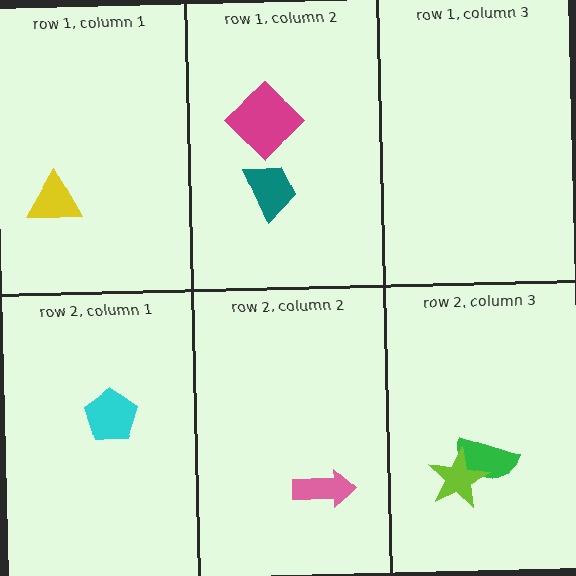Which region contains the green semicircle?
The row 2, column 3 region.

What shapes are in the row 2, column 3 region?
The green semicircle, the lime star.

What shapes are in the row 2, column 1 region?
The cyan pentagon.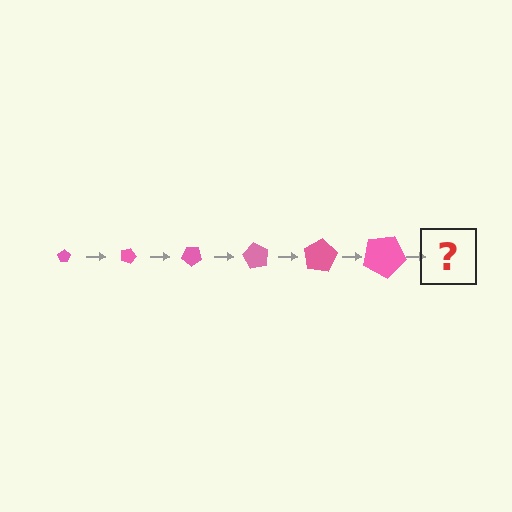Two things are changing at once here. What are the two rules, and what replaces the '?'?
The two rules are that the pentagon grows larger each step and it rotates 20 degrees each step. The '?' should be a pentagon, larger than the previous one and rotated 120 degrees from the start.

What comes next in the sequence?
The next element should be a pentagon, larger than the previous one and rotated 120 degrees from the start.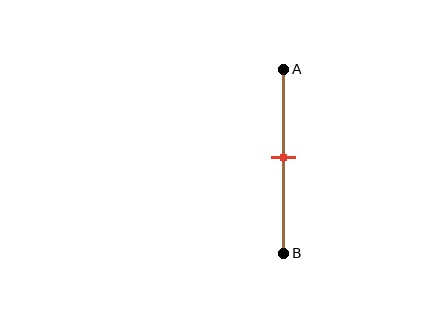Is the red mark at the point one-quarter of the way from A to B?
No, the mark is at about 50% from A, not at the 25% one-quarter point.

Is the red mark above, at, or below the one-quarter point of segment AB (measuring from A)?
The red mark is below the one-quarter point of segment AB.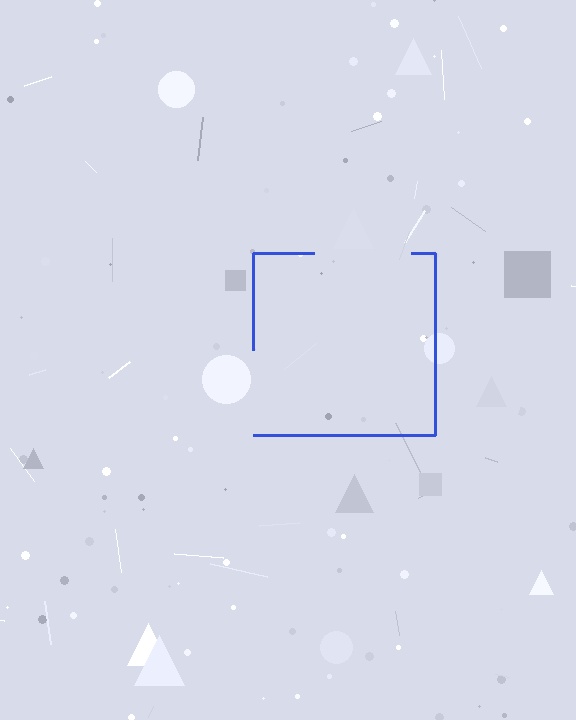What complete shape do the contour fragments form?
The contour fragments form a square.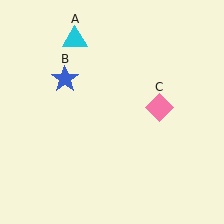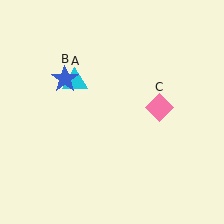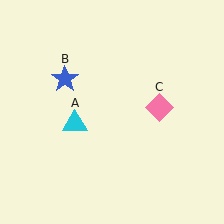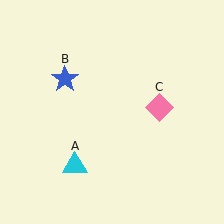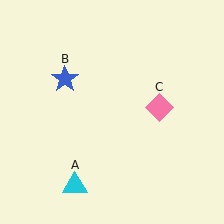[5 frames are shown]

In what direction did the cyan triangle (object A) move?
The cyan triangle (object A) moved down.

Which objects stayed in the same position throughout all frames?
Blue star (object B) and pink diamond (object C) remained stationary.